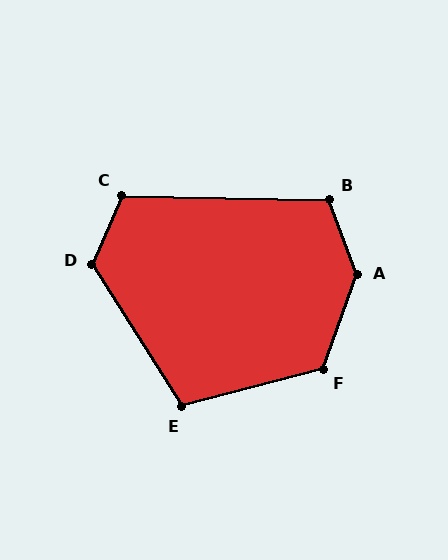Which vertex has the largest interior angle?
A, at approximately 140 degrees.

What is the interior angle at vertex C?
Approximately 112 degrees (obtuse).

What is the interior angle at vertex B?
Approximately 111 degrees (obtuse).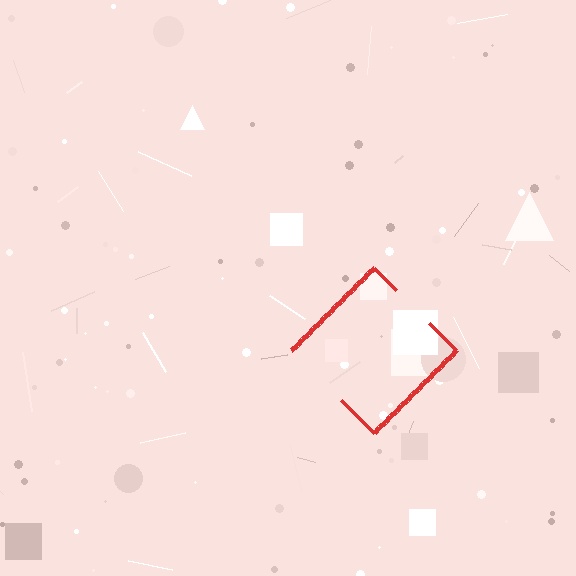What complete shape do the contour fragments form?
The contour fragments form a diamond.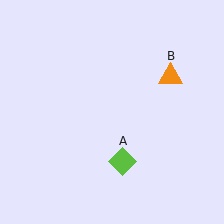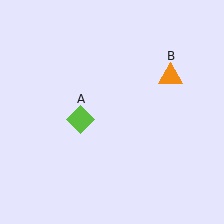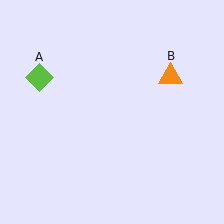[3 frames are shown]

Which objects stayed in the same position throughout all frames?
Orange triangle (object B) remained stationary.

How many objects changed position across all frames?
1 object changed position: lime diamond (object A).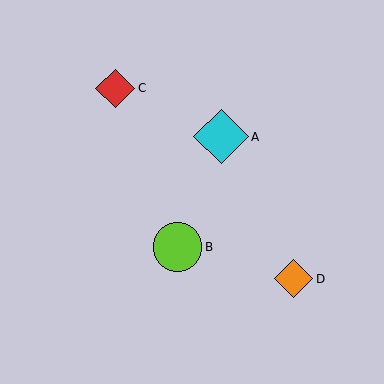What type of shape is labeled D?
Shape D is an orange diamond.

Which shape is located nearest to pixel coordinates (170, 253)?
The lime circle (labeled B) at (177, 247) is nearest to that location.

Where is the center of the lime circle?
The center of the lime circle is at (177, 247).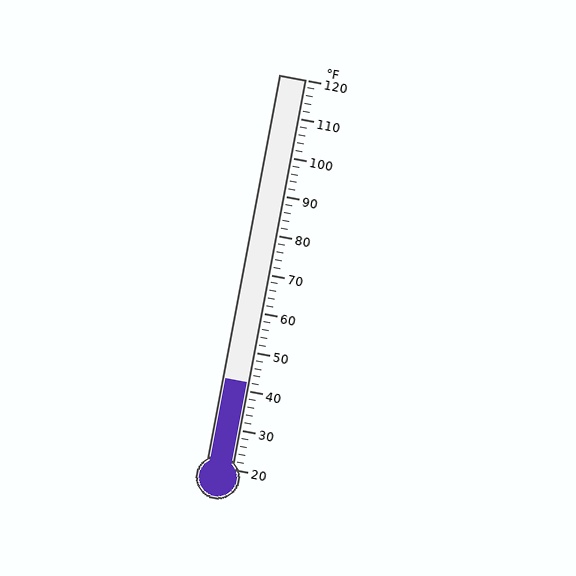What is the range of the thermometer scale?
The thermometer scale ranges from 20°F to 120°F.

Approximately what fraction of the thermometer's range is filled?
The thermometer is filled to approximately 20% of its range.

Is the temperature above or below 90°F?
The temperature is below 90°F.